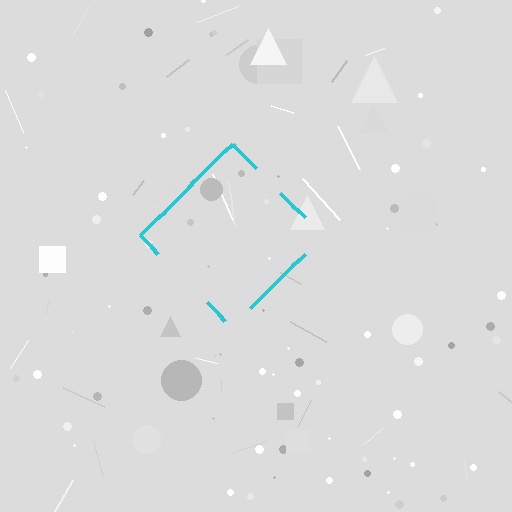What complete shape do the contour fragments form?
The contour fragments form a diamond.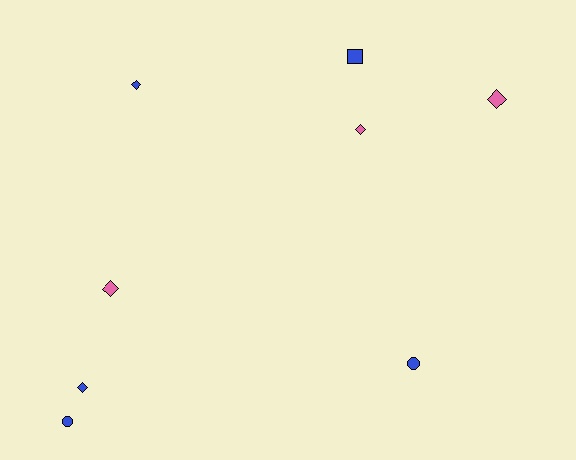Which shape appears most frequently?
Diamond, with 5 objects.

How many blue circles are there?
There are 2 blue circles.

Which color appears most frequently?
Blue, with 5 objects.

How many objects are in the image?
There are 8 objects.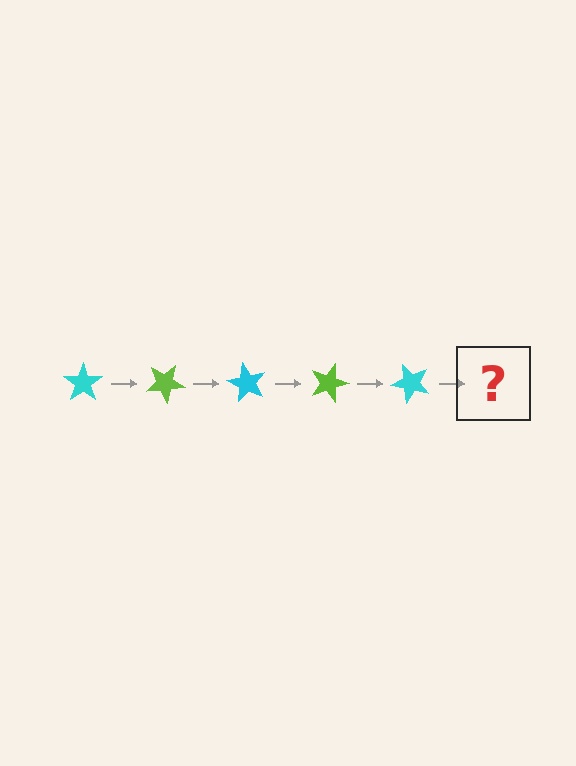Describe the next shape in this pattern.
It should be a lime star, rotated 150 degrees from the start.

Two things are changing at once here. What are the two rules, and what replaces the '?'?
The two rules are that it rotates 30 degrees each step and the color cycles through cyan and lime. The '?' should be a lime star, rotated 150 degrees from the start.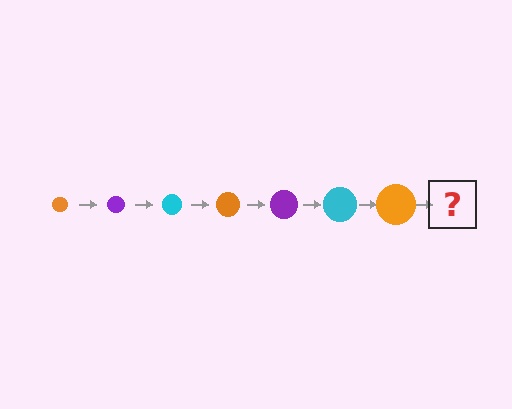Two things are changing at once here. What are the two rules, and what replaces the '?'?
The two rules are that the circle grows larger each step and the color cycles through orange, purple, and cyan. The '?' should be a purple circle, larger than the previous one.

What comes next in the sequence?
The next element should be a purple circle, larger than the previous one.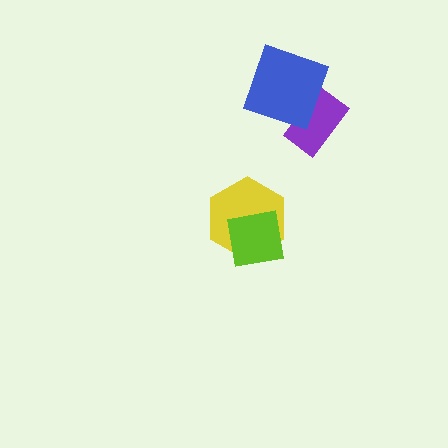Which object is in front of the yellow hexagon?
The lime square is in front of the yellow hexagon.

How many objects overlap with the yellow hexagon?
1 object overlaps with the yellow hexagon.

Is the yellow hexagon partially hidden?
Yes, it is partially covered by another shape.